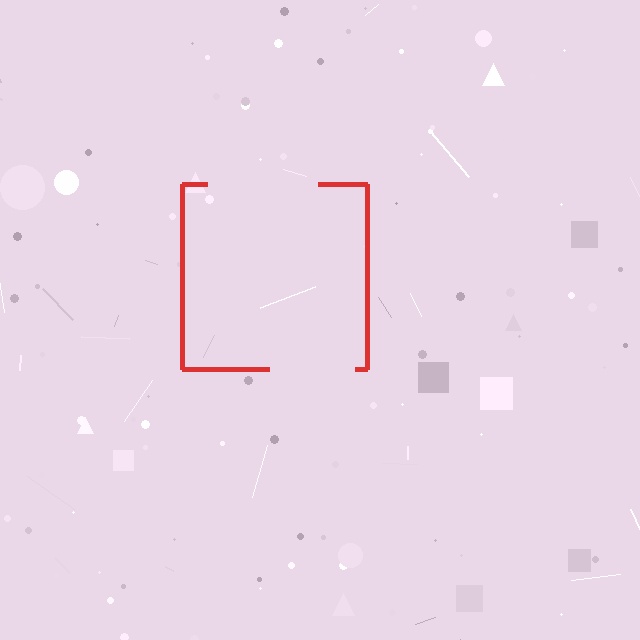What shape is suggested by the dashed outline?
The dashed outline suggests a square.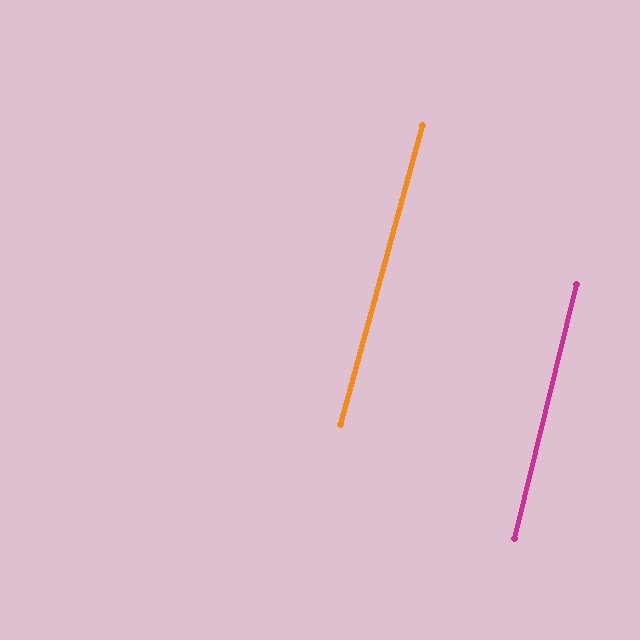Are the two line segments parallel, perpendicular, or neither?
Parallel — their directions differ by only 1.8°.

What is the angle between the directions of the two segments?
Approximately 2 degrees.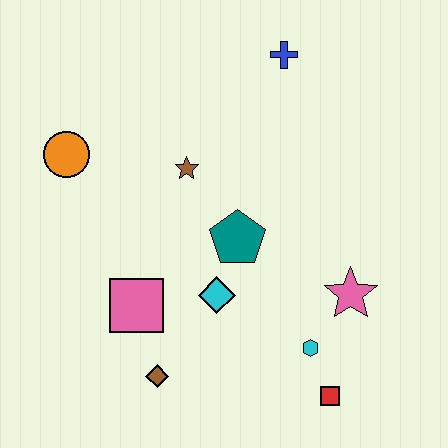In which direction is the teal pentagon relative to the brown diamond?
The teal pentagon is above the brown diamond.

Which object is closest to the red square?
The cyan hexagon is closest to the red square.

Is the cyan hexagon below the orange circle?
Yes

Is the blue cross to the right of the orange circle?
Yes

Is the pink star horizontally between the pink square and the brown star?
No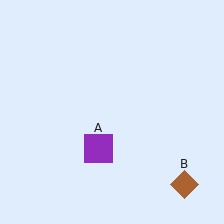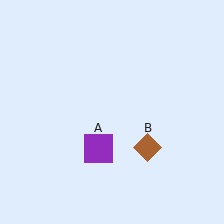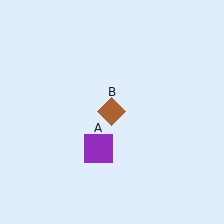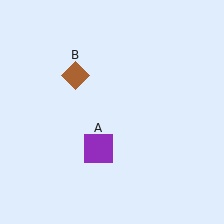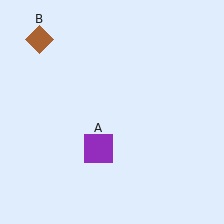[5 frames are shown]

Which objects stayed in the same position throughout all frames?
Purple square (object A) remained stationary.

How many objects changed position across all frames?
1 object changed position: brown diamond (object B).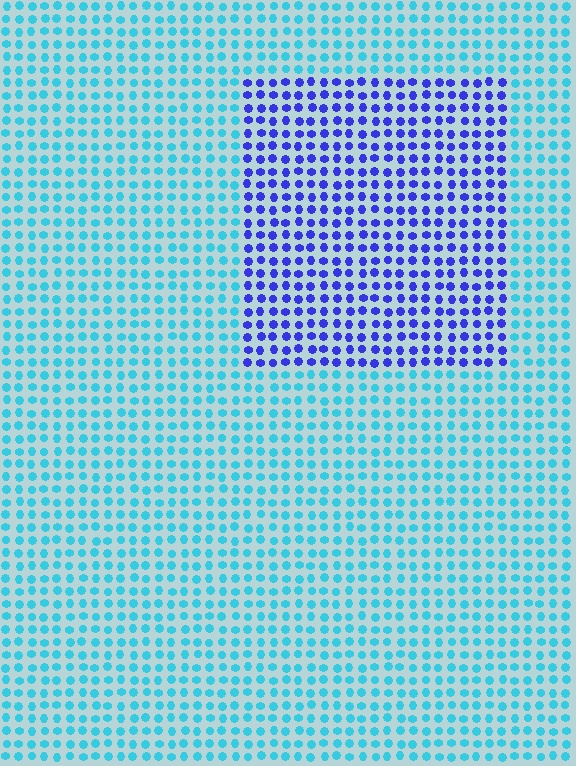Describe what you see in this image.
The image is filled with small cyan elements in a uniform arrangement. A rectangle-shaped region is visible where the elements are tinted to a slightly different hue, forming a subtle color boundary.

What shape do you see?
I see a rectangle.